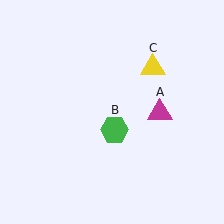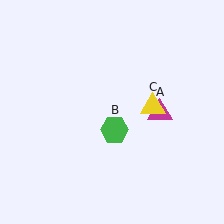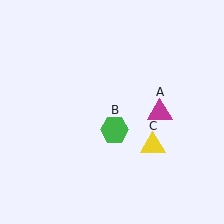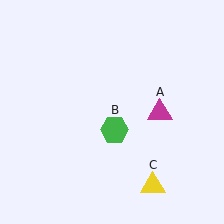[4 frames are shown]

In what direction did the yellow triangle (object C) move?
The yellow triangle (object C) moved down.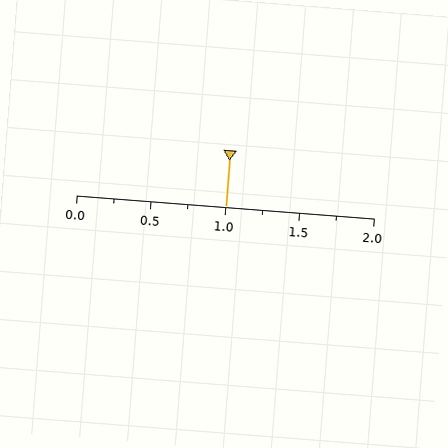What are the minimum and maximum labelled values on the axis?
The axis runs from 0.0 to 2.0.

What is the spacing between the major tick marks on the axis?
The major ticks are spaced 0.5 apart.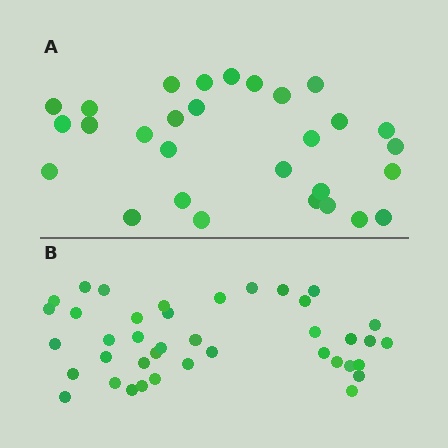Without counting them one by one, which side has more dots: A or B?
Region B (the bottom region) has more dots.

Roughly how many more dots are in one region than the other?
Region B has roughly 12 or so more dots than region A.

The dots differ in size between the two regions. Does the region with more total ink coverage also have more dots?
No. Region A has more total ink coverage because its dots are larger, but region B actually contains more individual dots. Total area can be misleading — the number of items is what matters here.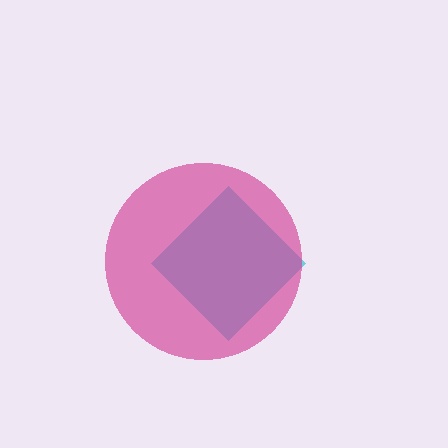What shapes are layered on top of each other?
The layered shapes are: a cyan diamond, a magenta circle.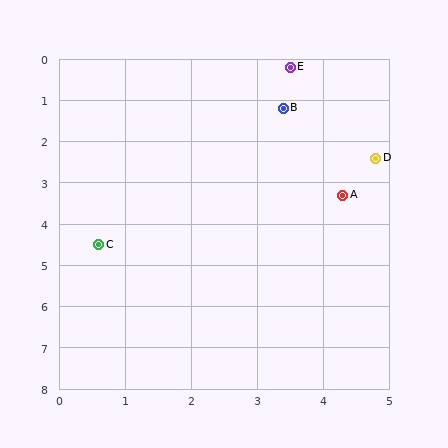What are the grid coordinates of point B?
Point B is at approximately (3.4, 1.2).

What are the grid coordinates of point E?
Point E is at approximately (3.5, 0.2).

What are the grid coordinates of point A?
Point A is at approximately (4.3, 3.3).